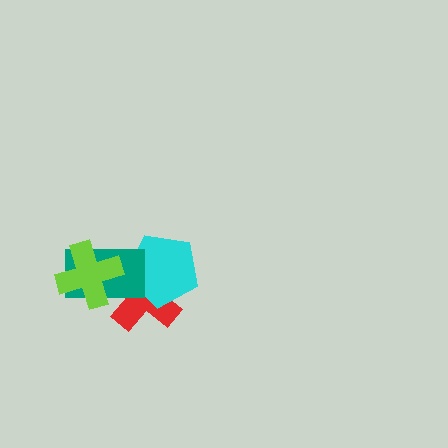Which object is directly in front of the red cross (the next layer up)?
The cyan pentagon is directly in front of the red cross.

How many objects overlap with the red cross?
3 objects overlap with the red cross.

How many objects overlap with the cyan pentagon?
2 objects overlap with the cyan pentagon.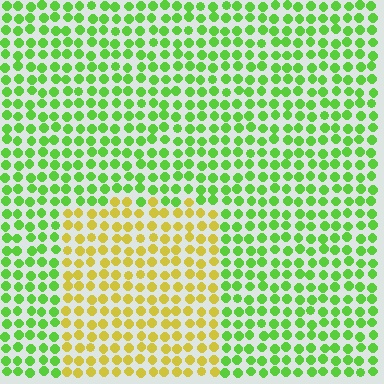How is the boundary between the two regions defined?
The boundary is defined purely by a slight shift in hue (about 52 degrees). Spacing, size, and orientation are identical on both sides.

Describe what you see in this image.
The image is filled with small lime elements in a uniform arrangement. A rectangle-shaped region is visible where the elements are tinted to a slightly different hue, forming a subtle color boundary.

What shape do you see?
I see a rectangle.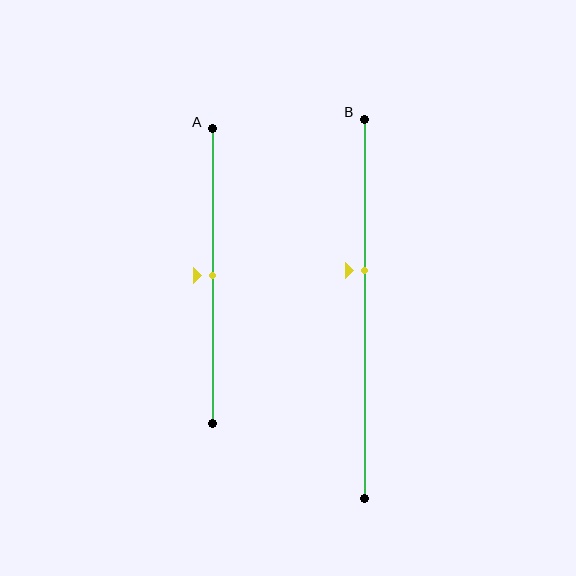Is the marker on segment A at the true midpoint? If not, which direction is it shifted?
Yes, the marker on segment A is at the true midpoint.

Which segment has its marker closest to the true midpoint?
Segment A has its marker closest to the true midpoint.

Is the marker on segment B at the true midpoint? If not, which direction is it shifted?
No, the marker on segment B is shifted upward by about 10% of the segment length.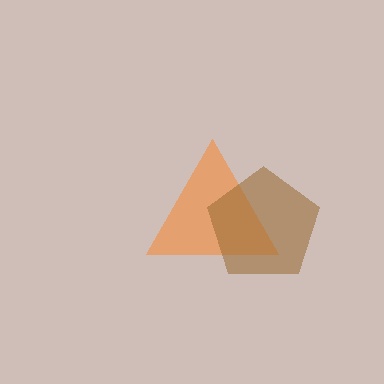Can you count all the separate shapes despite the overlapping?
Yes, there are 2 separate shapes.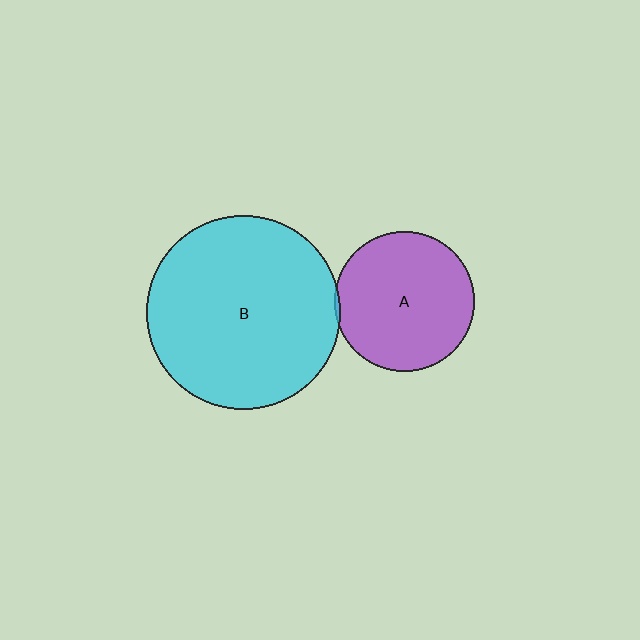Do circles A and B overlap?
Yes.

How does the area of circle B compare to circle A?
Approximately 1.9 times.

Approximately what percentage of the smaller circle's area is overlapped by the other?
Approximately 5%.